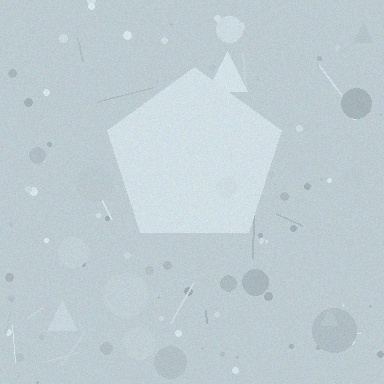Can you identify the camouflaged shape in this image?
The camouflaged shape is a pentagon.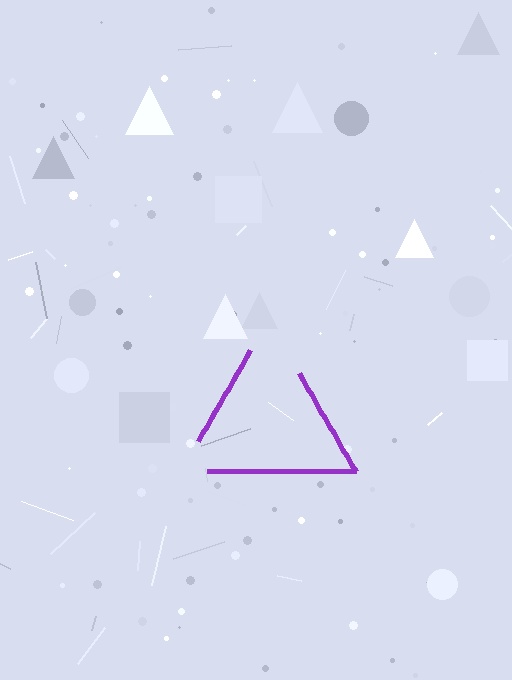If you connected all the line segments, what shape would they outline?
They would outline a triangle.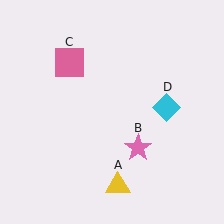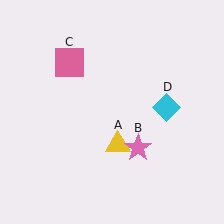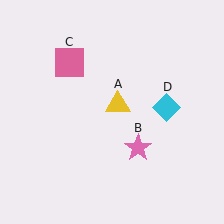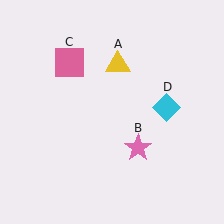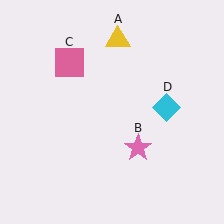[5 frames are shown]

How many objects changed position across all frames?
1 object changed position: yellow triangle (object A).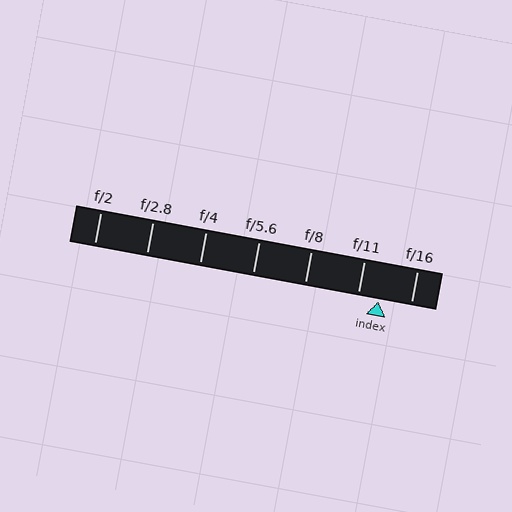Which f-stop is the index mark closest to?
The index mark is closest to f/11.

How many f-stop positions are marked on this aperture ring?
There are 7 f-stop positions marked.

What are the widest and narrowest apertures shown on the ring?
The widest aperture shown is f/2 and the narrowest is f/16.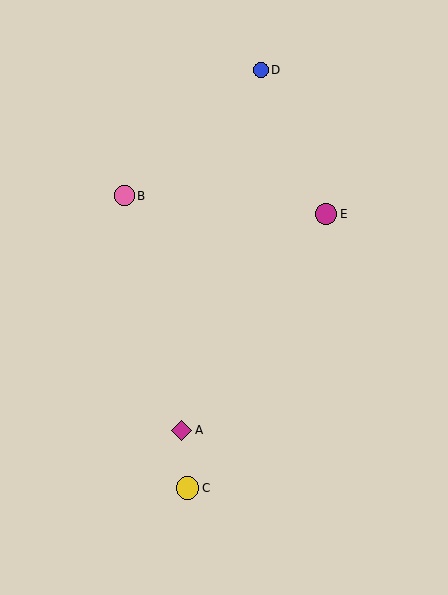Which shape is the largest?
The yellow circle (labeled C) is the largest.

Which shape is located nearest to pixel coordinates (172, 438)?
The magenta diamond (labeled A) at (182, 430) is nearest to that location.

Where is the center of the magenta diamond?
The center of the magenta diamond is at (182, 430).